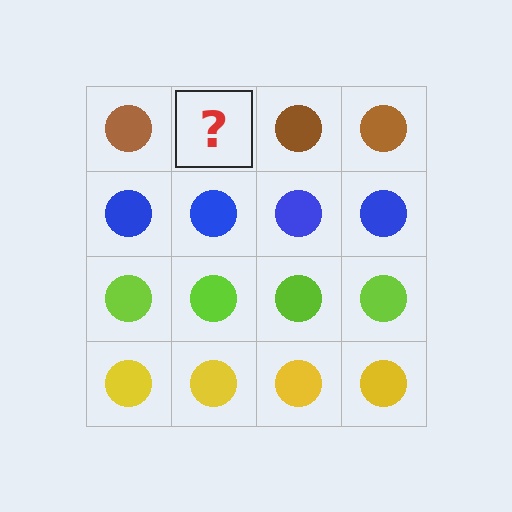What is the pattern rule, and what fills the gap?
The rule is that each row has a consistent color. The gap should be filled with a brown circle.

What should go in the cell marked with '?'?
The missing cell should contain a brown circle.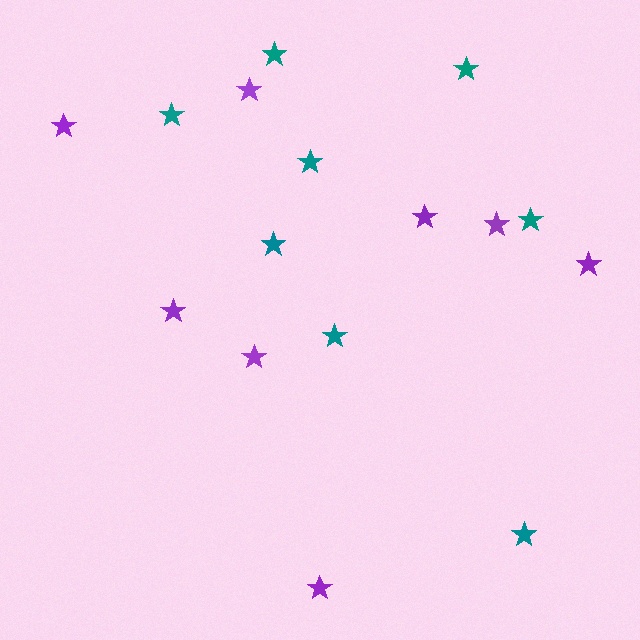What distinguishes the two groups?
There are 2 groups: one group of teal stars (8) and one group of purple stars (8).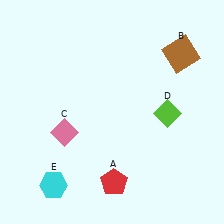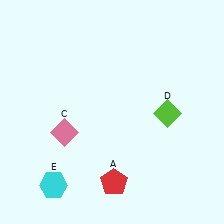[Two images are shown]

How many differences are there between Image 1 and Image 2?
There is 1 difference between the two images.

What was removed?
The brown square (B) was removed in Image 2.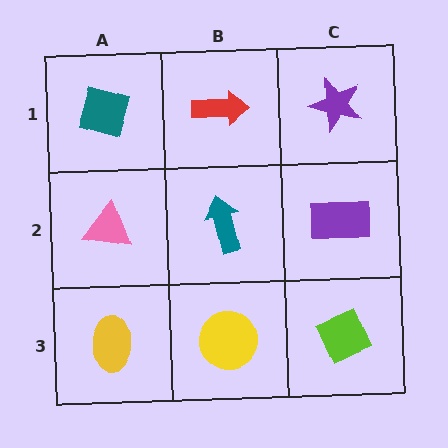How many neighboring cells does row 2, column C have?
3.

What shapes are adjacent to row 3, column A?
A pink triangle (row 2, column A), a yellow circle (row 3, column B).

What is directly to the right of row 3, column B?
A lime diamond.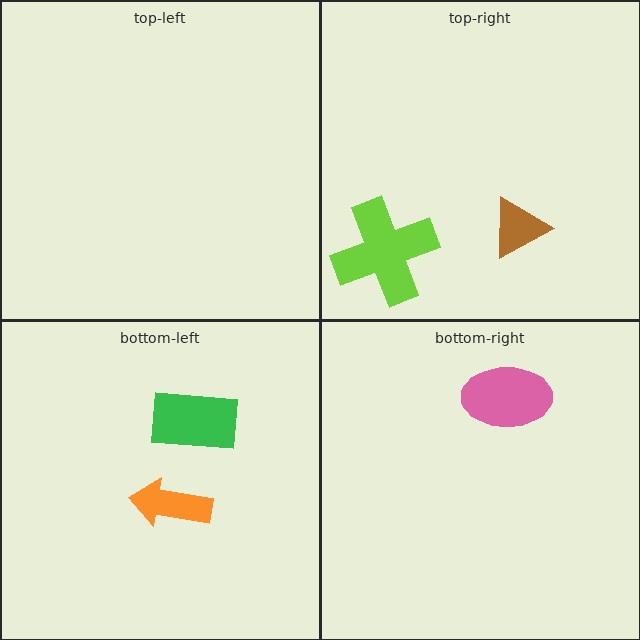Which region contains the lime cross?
The top-right region.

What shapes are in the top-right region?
The brown triangle, the lime cross.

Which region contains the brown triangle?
The top-right region.